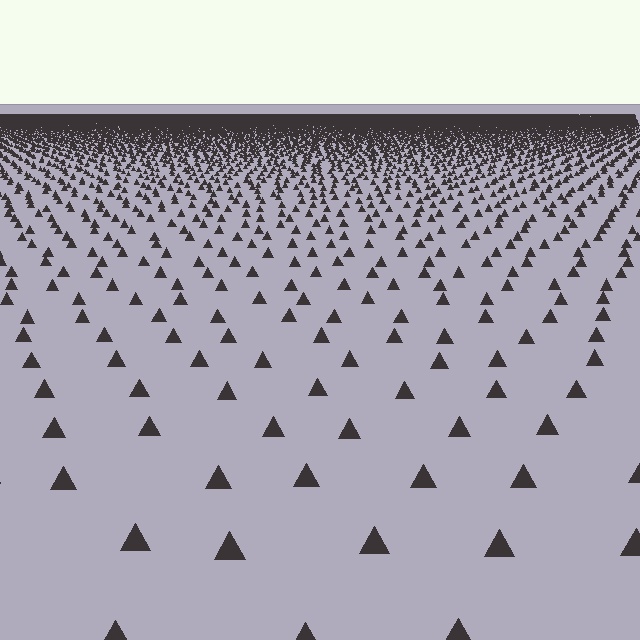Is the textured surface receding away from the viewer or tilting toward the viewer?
The surface is receding away from the viewer. Texture elements get smaller and denser toward the top.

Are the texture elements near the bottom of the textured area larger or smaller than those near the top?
Larger. Near the bottom, elements are closer to the viewer and appear at a bigger on-screen size.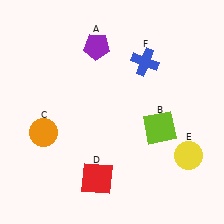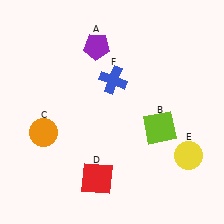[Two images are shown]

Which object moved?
The blue cross (F) moved left.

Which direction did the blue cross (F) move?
The blue cross (F) moved left.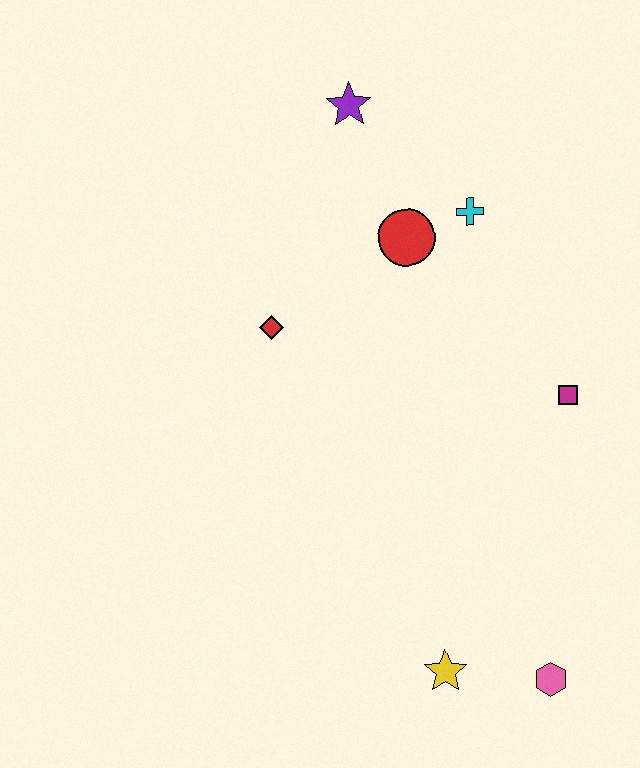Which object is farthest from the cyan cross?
The pink hexagon is farthest from the cyan cross.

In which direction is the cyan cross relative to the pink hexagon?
The cyan cross is above the pink hexagon.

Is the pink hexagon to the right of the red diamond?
Yes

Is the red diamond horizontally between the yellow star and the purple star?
No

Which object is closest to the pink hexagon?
The yellow star is closest to the pink hexagon.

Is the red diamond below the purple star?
Yes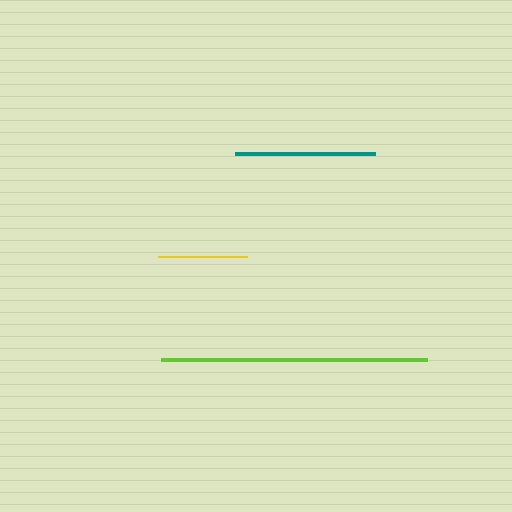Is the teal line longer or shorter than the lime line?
The lime line is longer than the teal line.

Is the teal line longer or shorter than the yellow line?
The teal line is longer than the yellow line.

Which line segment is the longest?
The lime line is the longest at approximately 265 pixels.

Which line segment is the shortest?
The yellow line is the shortest at approximately 89 pixels.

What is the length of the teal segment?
The teal segment is approximately 139 pixels long.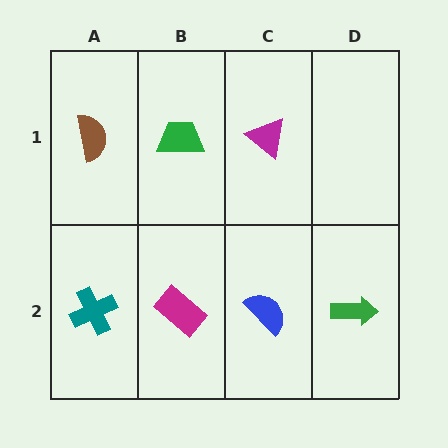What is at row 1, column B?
A green trapezoid.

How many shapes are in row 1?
3 shapes.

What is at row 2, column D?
A green arrow.